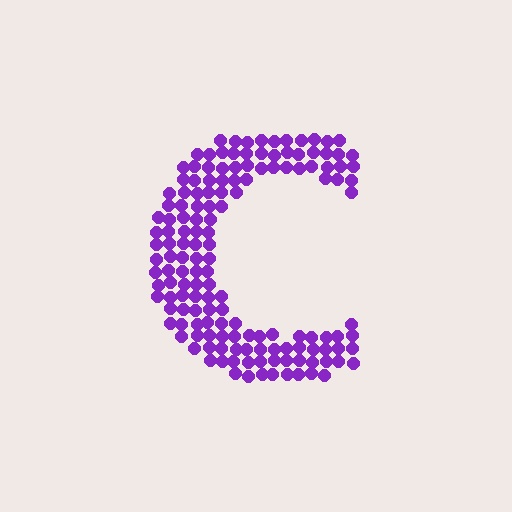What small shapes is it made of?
It is made of small circles.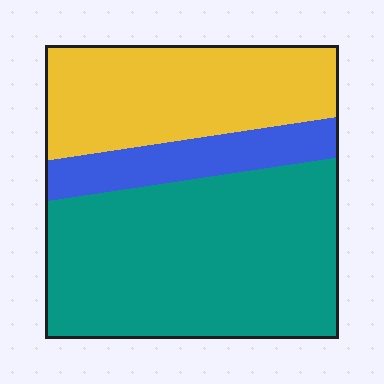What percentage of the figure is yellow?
Yellow covers 32% of the figure.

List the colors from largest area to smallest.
From largest to smallest: teal, yellow, blue.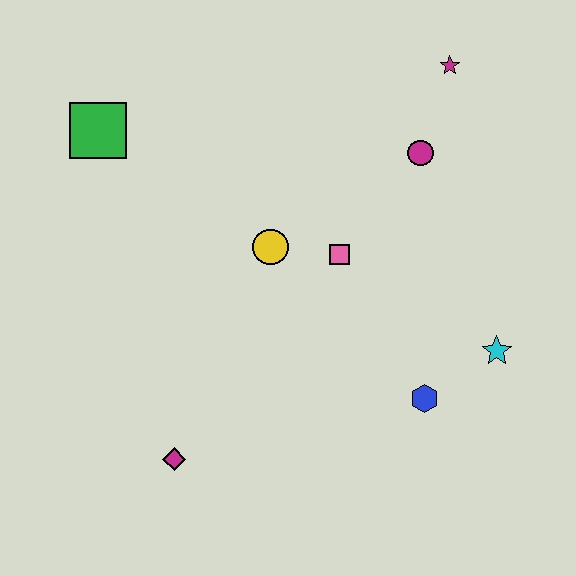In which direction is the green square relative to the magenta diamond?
The green square is above the magenta diamond.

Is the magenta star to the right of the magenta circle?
Yes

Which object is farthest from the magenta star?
The magenta diamond is farthest from the magenta star.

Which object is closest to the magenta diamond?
The yellow circle is closest to the magenta diamond.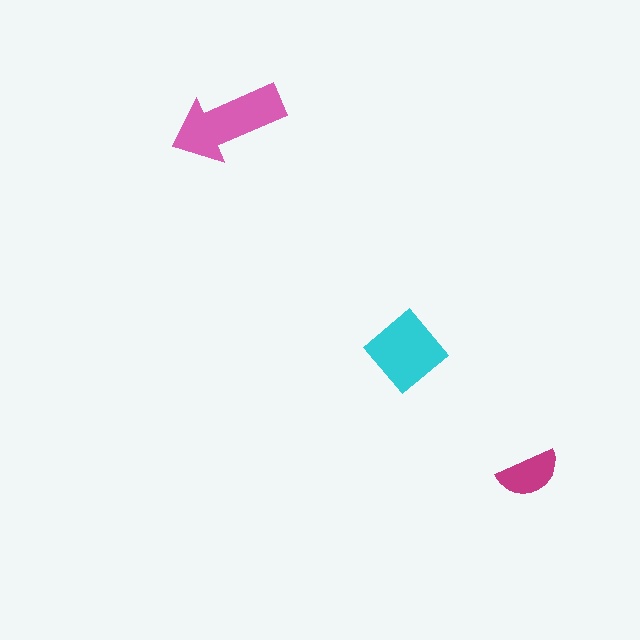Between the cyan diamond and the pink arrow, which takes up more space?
The pink arrow.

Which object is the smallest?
The magenta semicircle.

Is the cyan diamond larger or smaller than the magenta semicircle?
Larger.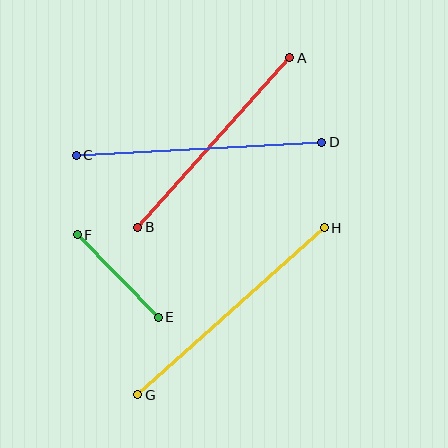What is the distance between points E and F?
The distance is approximately 116 pixels.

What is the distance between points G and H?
The distance is approximately 251 pixels.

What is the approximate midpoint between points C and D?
The midpoint is at approximately (199, 149) pixels.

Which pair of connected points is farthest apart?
Points G and H are farthest apart.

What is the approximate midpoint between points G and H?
The midpoint is at approximately (231, 311) pixels.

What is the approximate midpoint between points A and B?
The midpoint is at approximately (214, 143) pixels.